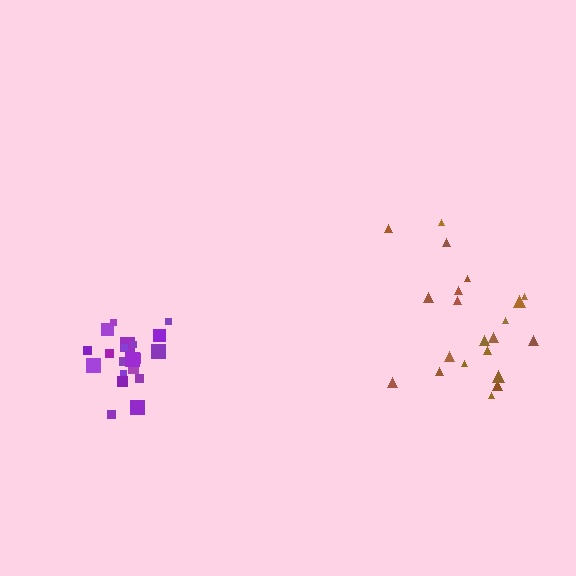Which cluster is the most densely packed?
Purple.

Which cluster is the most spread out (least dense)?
Brown.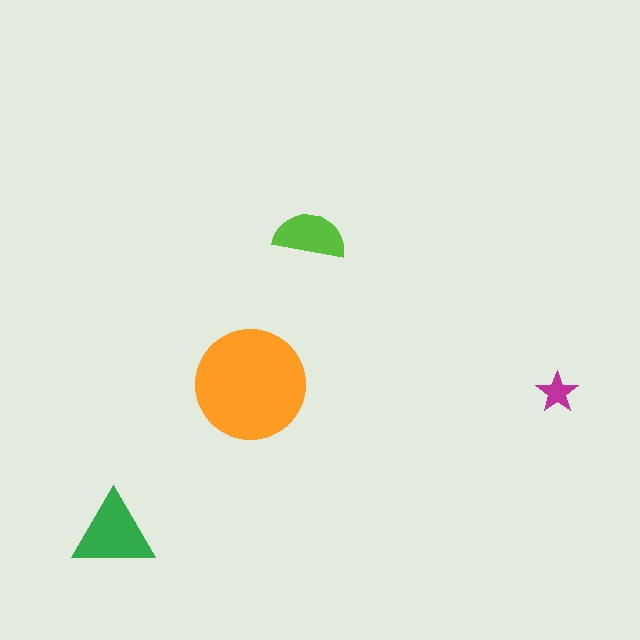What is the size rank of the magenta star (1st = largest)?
4th.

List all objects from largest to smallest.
The orange circle, the green triangle, the lime semicircle, the magenta star.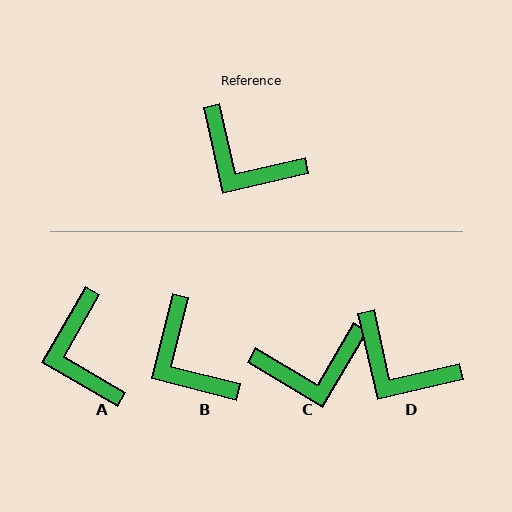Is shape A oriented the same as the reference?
No, it is off by about 43 degrees.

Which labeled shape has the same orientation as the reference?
D.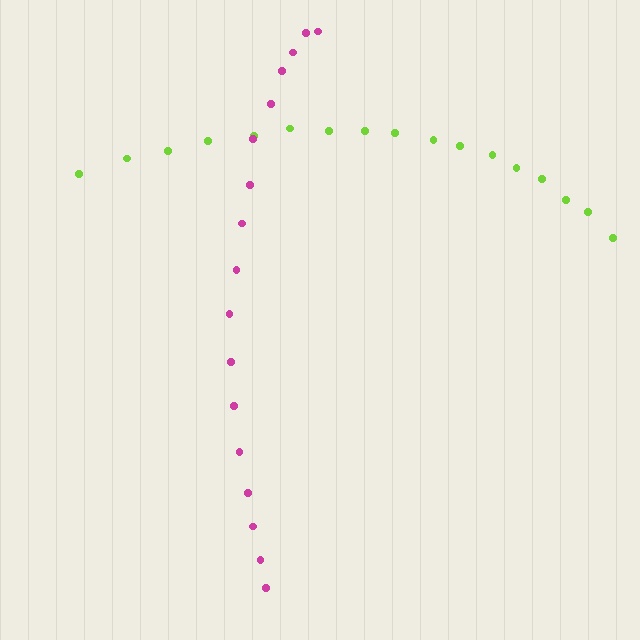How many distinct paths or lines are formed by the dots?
There are 2 distinct paths.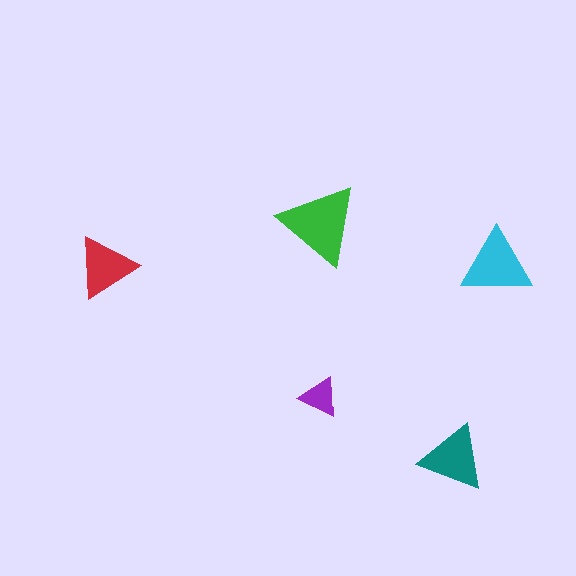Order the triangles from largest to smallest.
the green one, the cyan one, the teal one, the red one, the purple one.